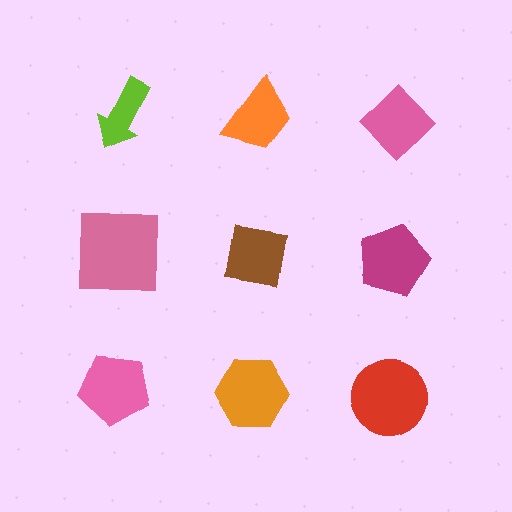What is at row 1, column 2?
An orange trapezoid.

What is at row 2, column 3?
A magenta pentagon.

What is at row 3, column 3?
A red circle.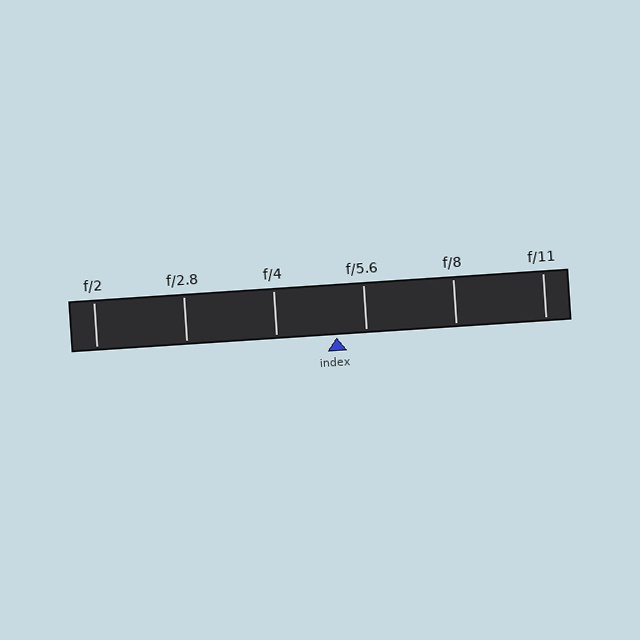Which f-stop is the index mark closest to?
The index mark is closest to f/5.6.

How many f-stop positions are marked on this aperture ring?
There are 6 f-stop positions marked.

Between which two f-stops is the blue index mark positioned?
The index mark is between f/4 and f/5.6.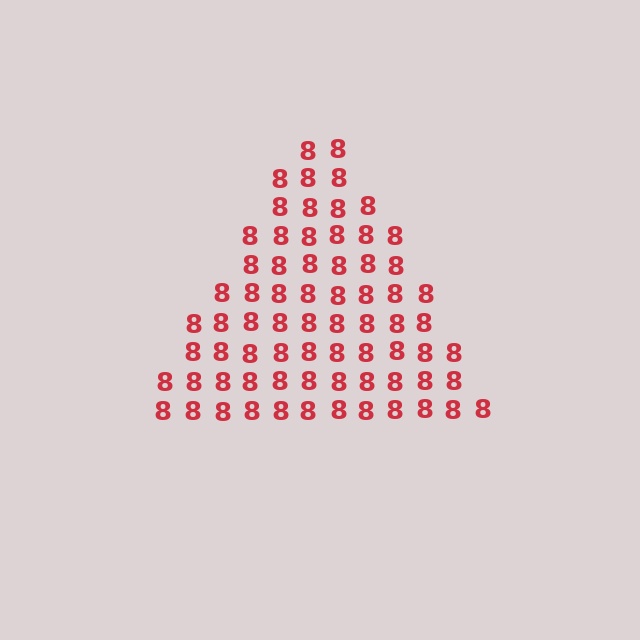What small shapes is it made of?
It is made of small digit 8's.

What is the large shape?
The large shape is a triangle.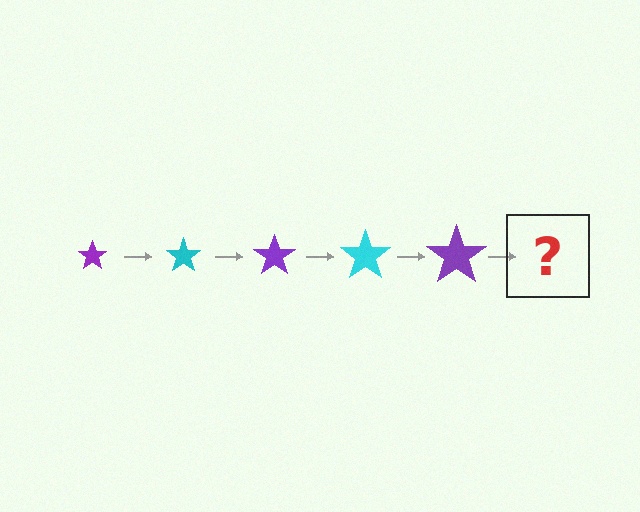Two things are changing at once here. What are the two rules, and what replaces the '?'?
The two rules are that the star grows larger each step and the color cycles through purple and cyan. The '?' should be a cyan star, larger than the previous one.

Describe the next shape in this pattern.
It should be a cyan star, larger than the previous one.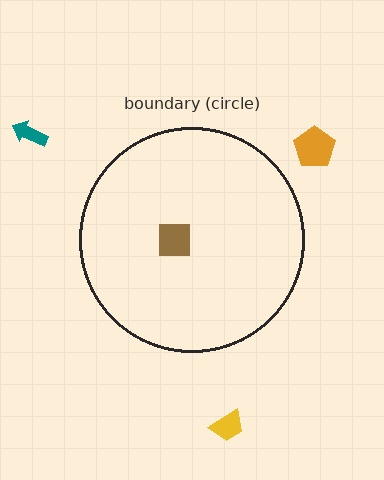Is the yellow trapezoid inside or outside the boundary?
Outside.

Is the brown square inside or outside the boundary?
Inside.